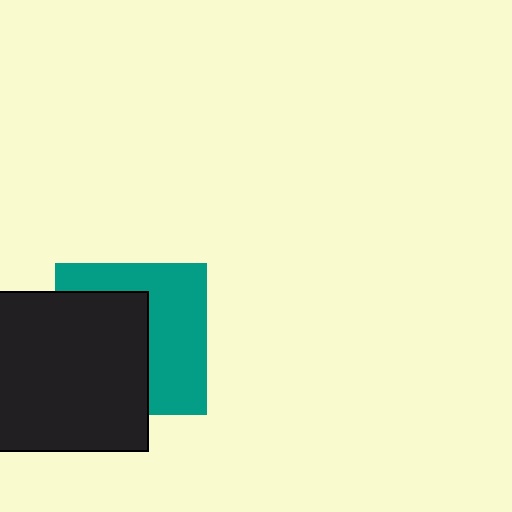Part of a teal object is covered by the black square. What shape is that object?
It is a square.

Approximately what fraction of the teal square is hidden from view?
Roughly 50% of the teal square is hidden behind the black square.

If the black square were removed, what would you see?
You would see the complete teal square.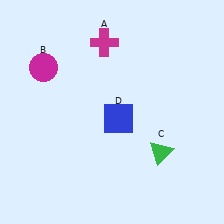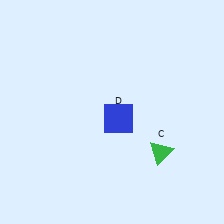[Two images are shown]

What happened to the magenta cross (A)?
The magenta cross (A) was removed in Image 2. It was in the top-left area of Image 1.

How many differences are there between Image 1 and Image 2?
There are 2 differences between the two images.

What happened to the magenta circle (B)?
The magenta circle (B) was removed in Image 2. It was in the top-left area of Image 1.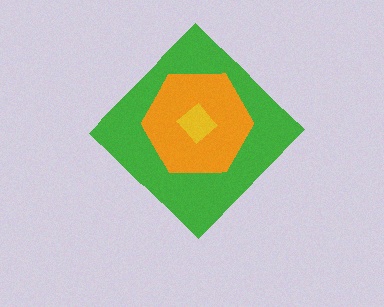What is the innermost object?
The yellow diamond.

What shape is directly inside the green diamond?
The orange hexagon.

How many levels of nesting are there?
3.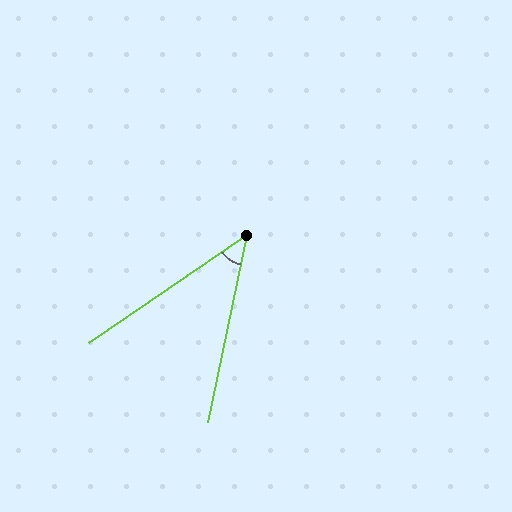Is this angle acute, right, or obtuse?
It is acute.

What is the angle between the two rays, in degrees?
Approximately 44 degrees.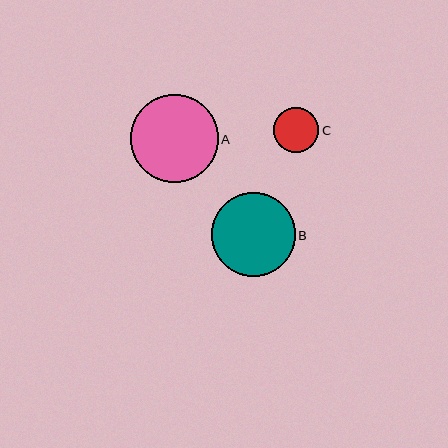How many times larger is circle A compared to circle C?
Circle A is approximately 2.0 times the size of circle C.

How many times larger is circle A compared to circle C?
Circle A is approximately 2.0 times the size of circle C.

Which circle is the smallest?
Circle C is the smallest with a size of approximately 45 pixels.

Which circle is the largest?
Circle A is the largest with a size of approximately 88 pixels.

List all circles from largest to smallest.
From largest to smallest: A, B, C.